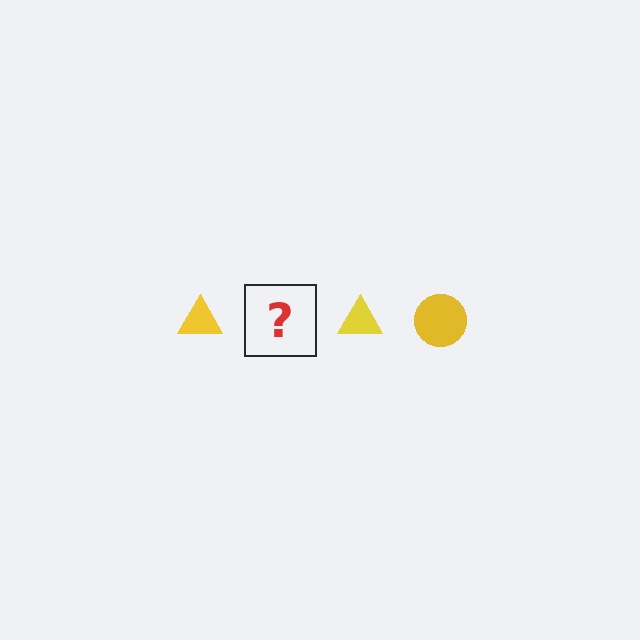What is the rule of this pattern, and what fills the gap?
The rule is that the pattern cycles through triangle, circle shapes in yellow. The gap should be filled with a yellow circle.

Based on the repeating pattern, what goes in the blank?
The blank should be a yellow circle.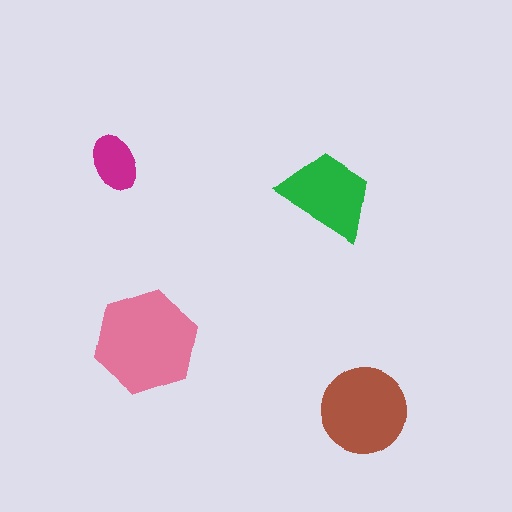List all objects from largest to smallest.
The pink hexagon, the brown circle, the green trapezoid, the magenta ellipse.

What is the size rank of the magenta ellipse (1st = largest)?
4th.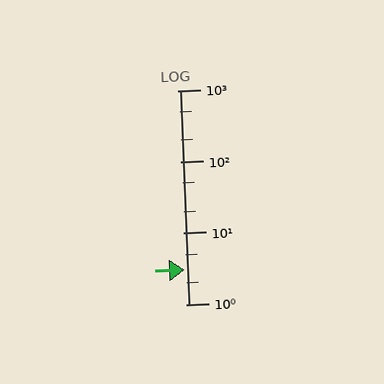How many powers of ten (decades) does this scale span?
The scale spans 3 decades, from 1 to 1000.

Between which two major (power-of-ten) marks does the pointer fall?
The pointer is between 1 and 10.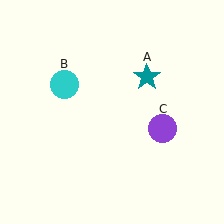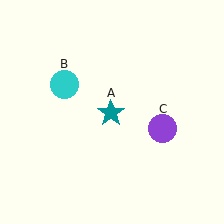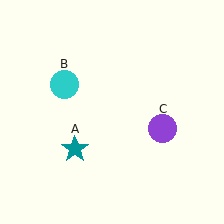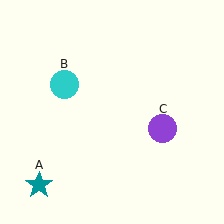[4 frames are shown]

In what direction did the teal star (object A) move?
The teal star (object A) moved down and to the left.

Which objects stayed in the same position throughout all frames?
Cyan circle (object B) and purple circle (object C) remained stationary.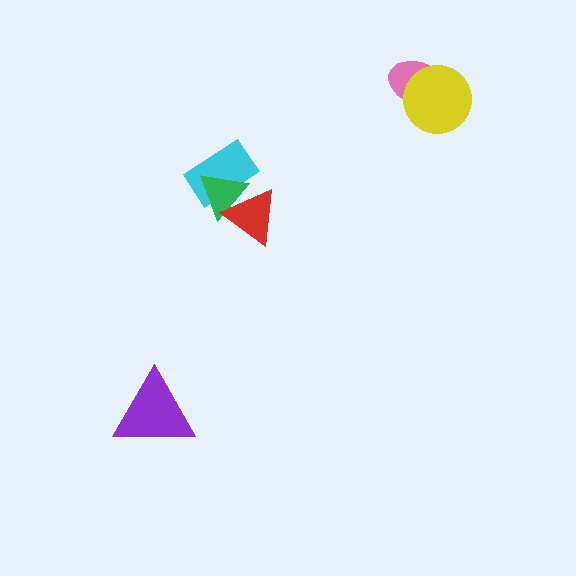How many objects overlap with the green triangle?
2 objects overlap with the green triangle.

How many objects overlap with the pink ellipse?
1 object overlaps with the pink ellipse.